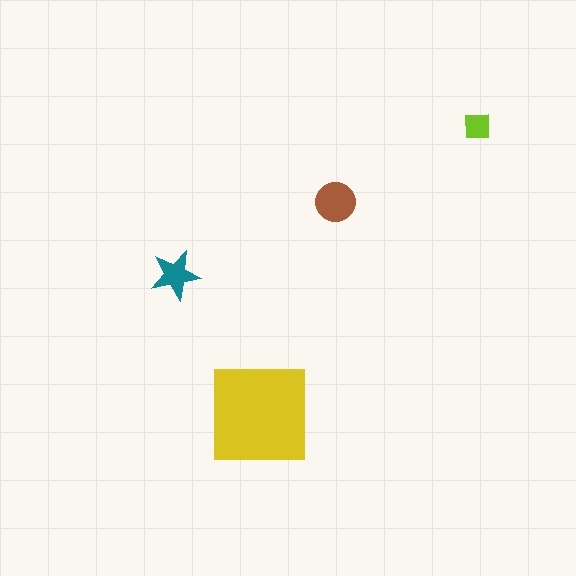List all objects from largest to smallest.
The yellow square, the brown circle, the teal star, the lime square.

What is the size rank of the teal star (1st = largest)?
3rd.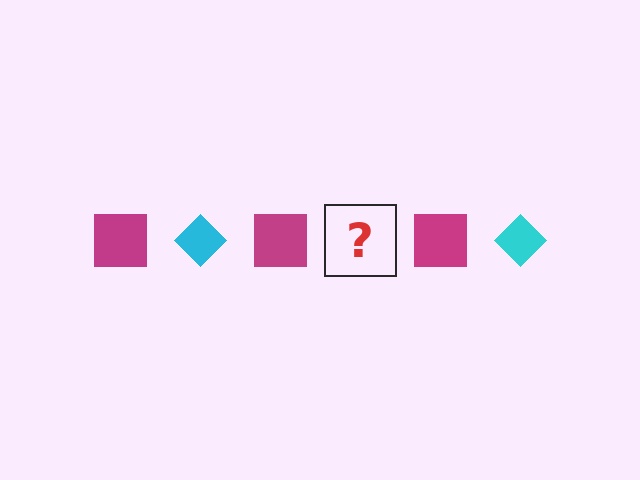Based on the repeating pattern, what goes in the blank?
The blank should be a cyan diamond.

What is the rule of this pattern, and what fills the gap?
The rule is that the pattern alternates between magenta square and cyan diamond. The gap should be filled with a cyan diamond.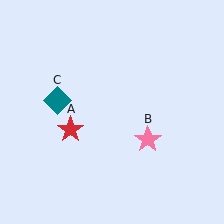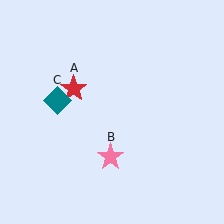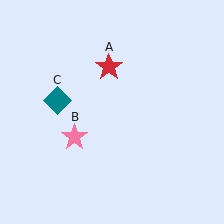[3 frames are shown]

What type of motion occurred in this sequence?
The red star (object A), pink star (object B) rotated clockwise around the center of the scene.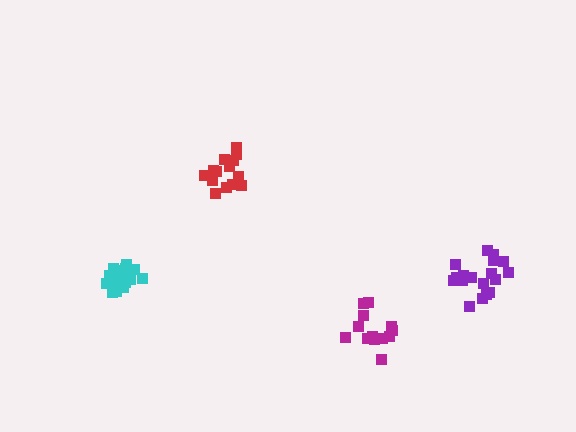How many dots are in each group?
Group 1: 15 dots, Group 2: 14 dots, Group 3: 17 dots, Group 4: 18 dots (64 total).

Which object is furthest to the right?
The purple cluster is rightmost.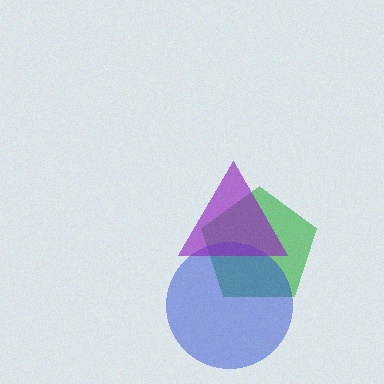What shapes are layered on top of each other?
The layered shapes are: a green pentagon, a blue circle, a purple triangle.